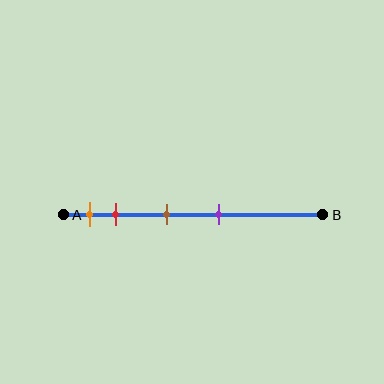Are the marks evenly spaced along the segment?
No, the marks are not evenly spaced.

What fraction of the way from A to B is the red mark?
The red mark is approximately 20% (0.2) of the way from A to B.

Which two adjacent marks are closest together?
The orange and red marks are the closest adjacent pair.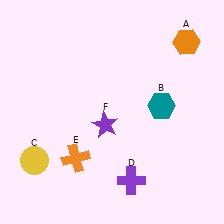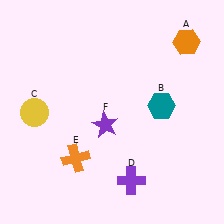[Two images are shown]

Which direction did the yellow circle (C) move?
The yellow circle (C) moved up.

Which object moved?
The yellow circle (C) moved up.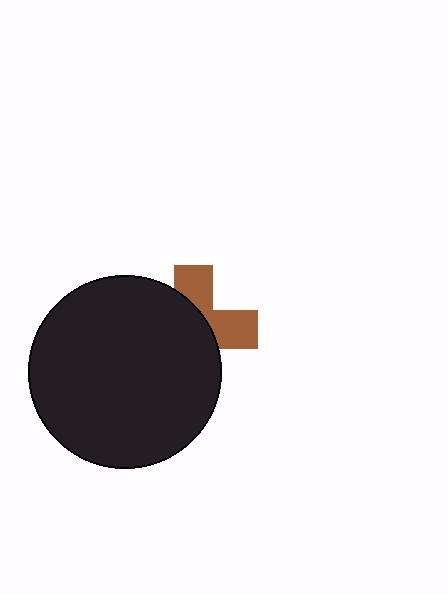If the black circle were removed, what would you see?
You would see the complete brown cross.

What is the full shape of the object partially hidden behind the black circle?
The partially hidden object is a brown cross.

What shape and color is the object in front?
The object in front is a black circle.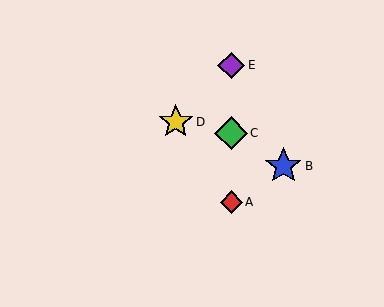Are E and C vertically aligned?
Yes, both are at x≈231.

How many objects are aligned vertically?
3 objects (A, C, E) are aligned vertically.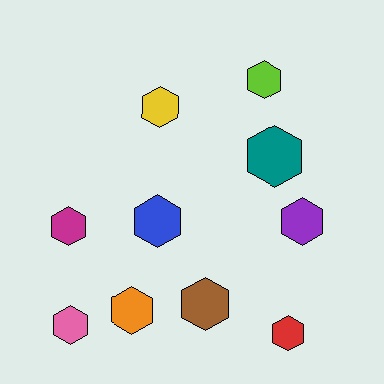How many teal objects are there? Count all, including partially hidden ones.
There is 1 teal object.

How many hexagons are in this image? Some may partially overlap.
There are 10 hexagons.